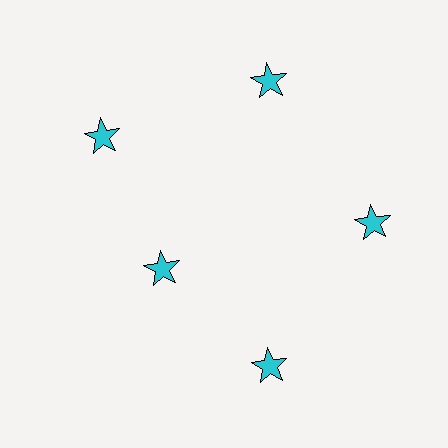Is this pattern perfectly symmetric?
No. The 5 cyan stars are arranged in a ring, but one element near the 8 o'clock position is pulled inward toward the center, breaking the 5-fold rotational symmetry.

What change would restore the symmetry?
The symmetry would be restored by moving it outward, back onto the ring so that all 5 stars sit at equal angles and equal distance from the center.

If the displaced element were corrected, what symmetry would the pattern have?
It would have 5-fold rotational symmetry — the pattern would map onto itself every 72 degrees.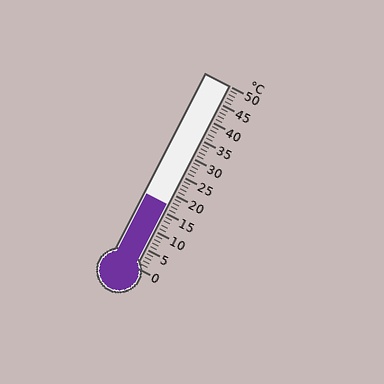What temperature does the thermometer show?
The thermometer shows approximately 17°C.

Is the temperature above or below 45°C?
The temperature is below 45°C.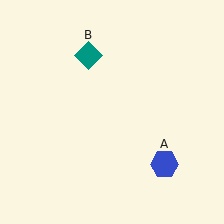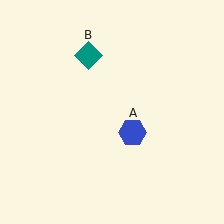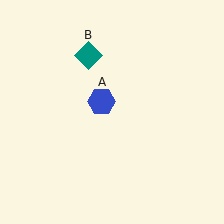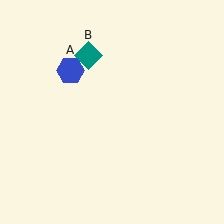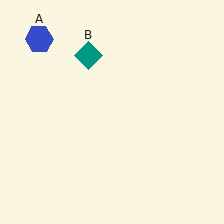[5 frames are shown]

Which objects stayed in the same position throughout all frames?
Teal diamond (object B) remained stationary.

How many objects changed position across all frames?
1 object changed position: blue hexagon (object A).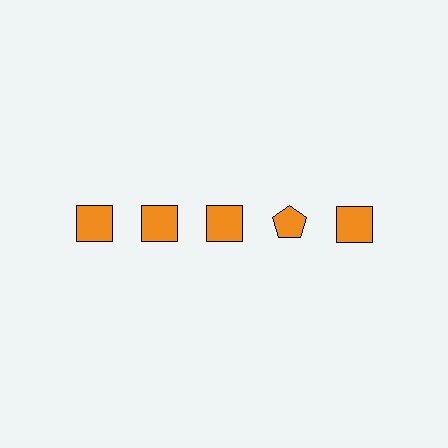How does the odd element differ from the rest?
It has a different shape: pentagon instead of square.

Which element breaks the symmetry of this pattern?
The orange pentagon in the top row, second from right column breaks the symmetry. All other shapes are orange squares.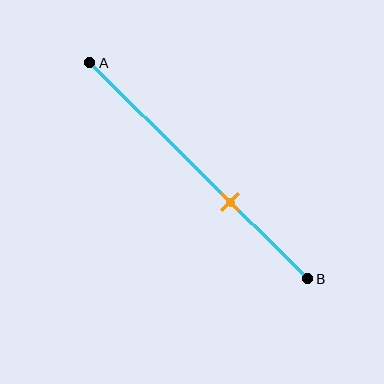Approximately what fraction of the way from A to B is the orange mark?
The orange mark is approximately 65% of the way from A to B.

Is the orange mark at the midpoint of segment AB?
No, the mark is at about 65% from A, not at the 50% midpoint.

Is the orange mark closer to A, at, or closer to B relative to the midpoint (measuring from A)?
The orange mark is closer to point B than the midpoint of segment AB.